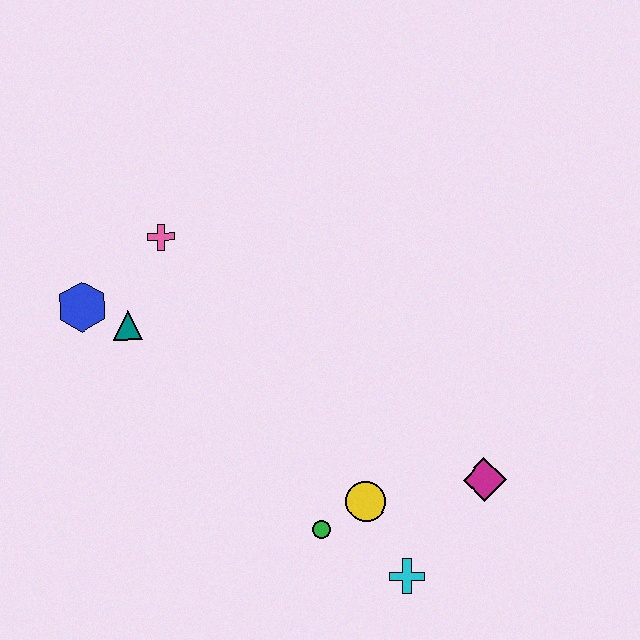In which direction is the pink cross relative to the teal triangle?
The pink cross is above the teal triangle.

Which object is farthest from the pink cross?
The cyan cross is farthest from the pink cross.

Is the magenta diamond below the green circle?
No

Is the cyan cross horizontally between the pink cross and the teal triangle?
No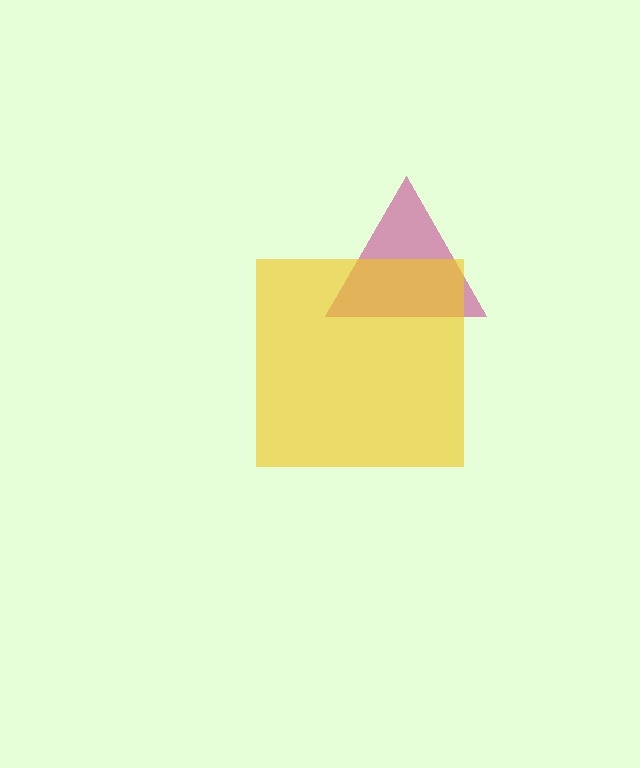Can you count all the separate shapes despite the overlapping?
Yes, there are 2 separate shapes.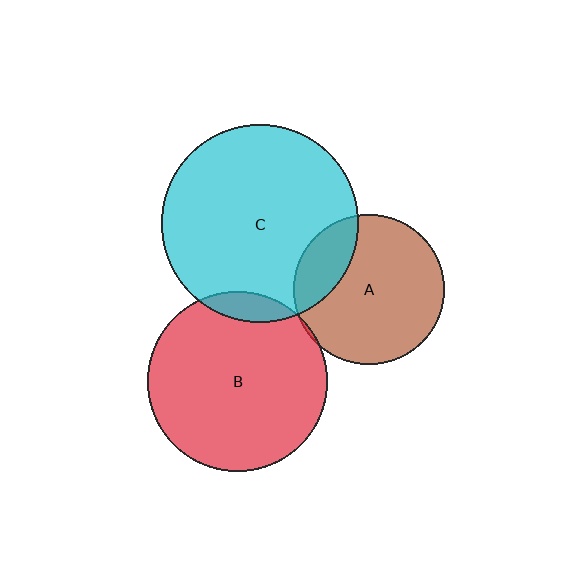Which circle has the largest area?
Circle C (cyan).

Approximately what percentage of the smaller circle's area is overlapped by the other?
Approximately 5%.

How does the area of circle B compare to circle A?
Approximately 1.4 times.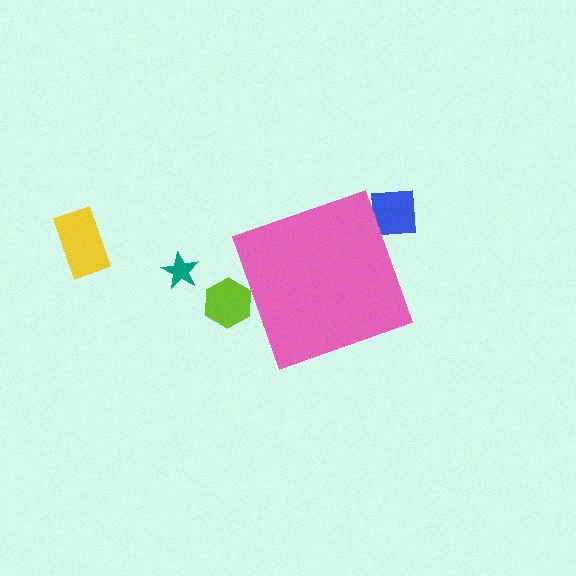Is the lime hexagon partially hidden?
Yes, the lime hexagon is partially hidden behind the pink diamond.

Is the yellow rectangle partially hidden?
No, the yellow rectangle is fully visible.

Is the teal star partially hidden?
No, the teal star is fully visible.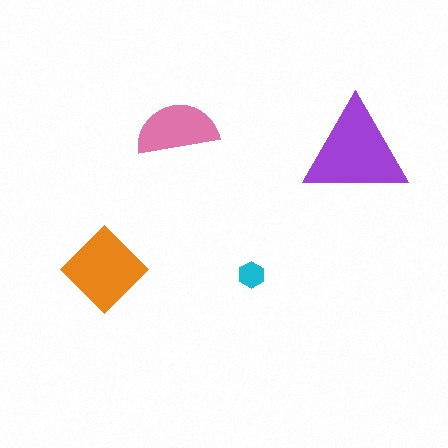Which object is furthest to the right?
The purple triangle is rightmost.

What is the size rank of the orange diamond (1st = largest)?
2nd.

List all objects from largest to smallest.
The purple triangle, the orange diamond, the pink semicircle, the cyan hexagon.